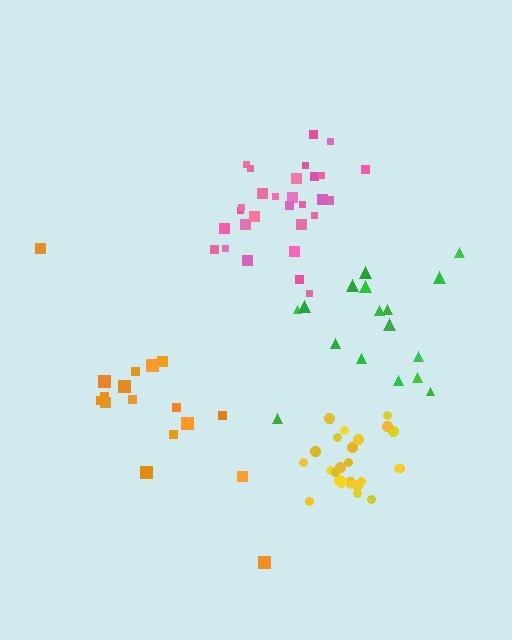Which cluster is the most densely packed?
Yellow.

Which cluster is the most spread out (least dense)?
Orange.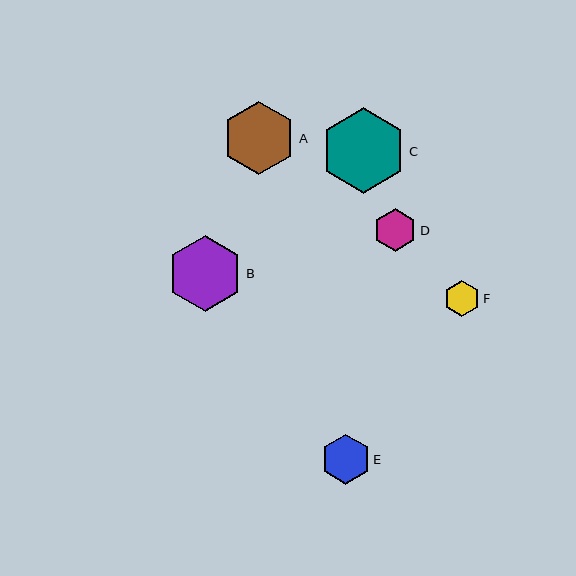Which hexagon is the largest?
Hexagon C is the largest with a size of approximately 86 pixels.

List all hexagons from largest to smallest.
From largest to smallest: C, B, A, E, D, F.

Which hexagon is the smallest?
Hexagon F is the smallest with a size of approximately 36 pixels.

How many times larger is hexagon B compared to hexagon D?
Hexagon B is approximately 1.8 times the size of hexagon D.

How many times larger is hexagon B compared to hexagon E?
Hexagon B is approximately 1.5 times the size of hexagon E.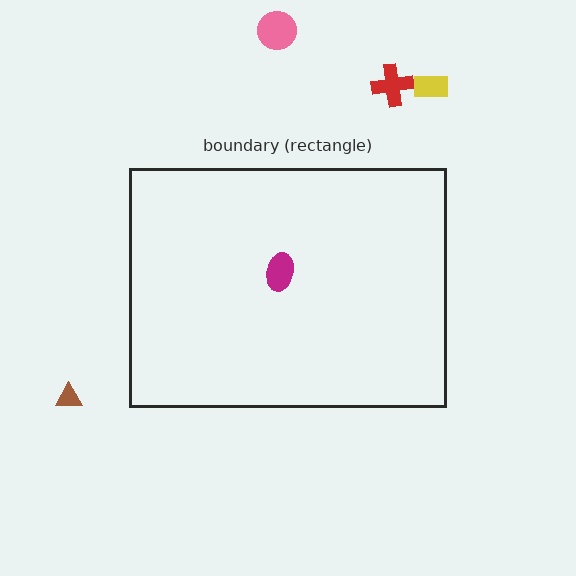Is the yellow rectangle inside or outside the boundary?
Outside.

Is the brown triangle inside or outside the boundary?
Outside.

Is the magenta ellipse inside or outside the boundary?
Inside.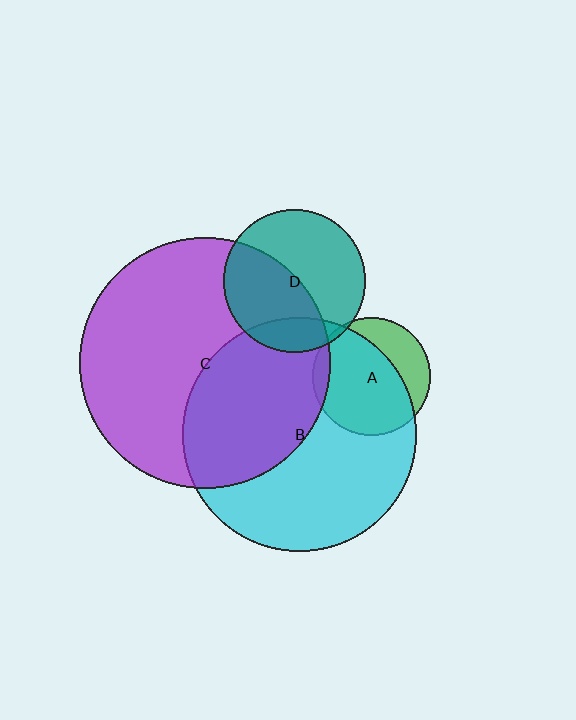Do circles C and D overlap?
Yes.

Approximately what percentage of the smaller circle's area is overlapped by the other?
Approximately 45%.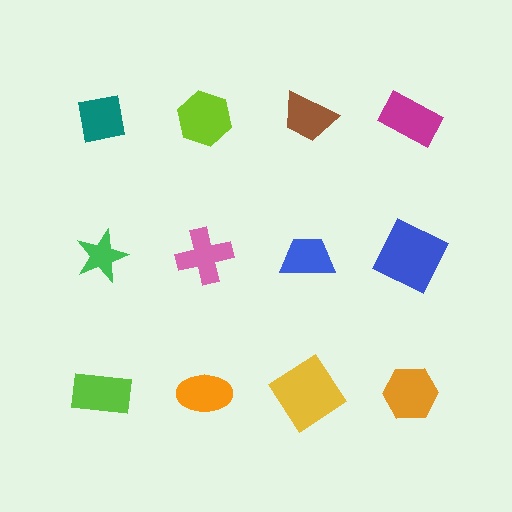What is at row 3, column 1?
A lime rectangle.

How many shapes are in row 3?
4 shapes.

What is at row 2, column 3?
A blue trapezoid.